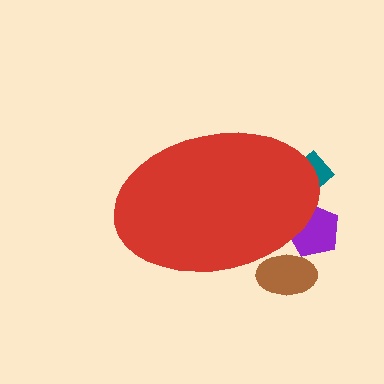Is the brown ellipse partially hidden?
Yes, the brown ellipse is partially hidden behind the red ellipse.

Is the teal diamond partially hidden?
Yes, the teal diamond is partially hidden behind the red ellipse.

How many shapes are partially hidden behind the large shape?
3 shapes are partially hidden.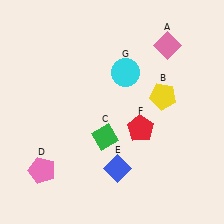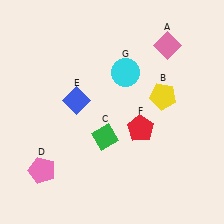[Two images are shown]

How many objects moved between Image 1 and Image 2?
1 object moved between the two images.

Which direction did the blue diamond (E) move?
The blue diamond (E) moved up.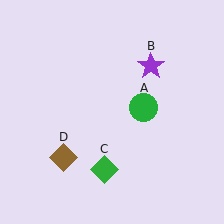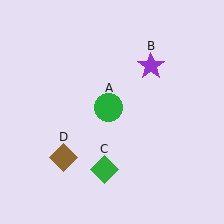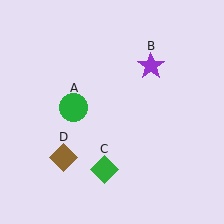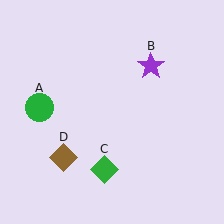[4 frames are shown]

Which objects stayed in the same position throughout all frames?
Purple star (object B) and green diamond (object C) and brown diamond (object D) remained stationary.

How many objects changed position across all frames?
1 object changed position: green circle (object A).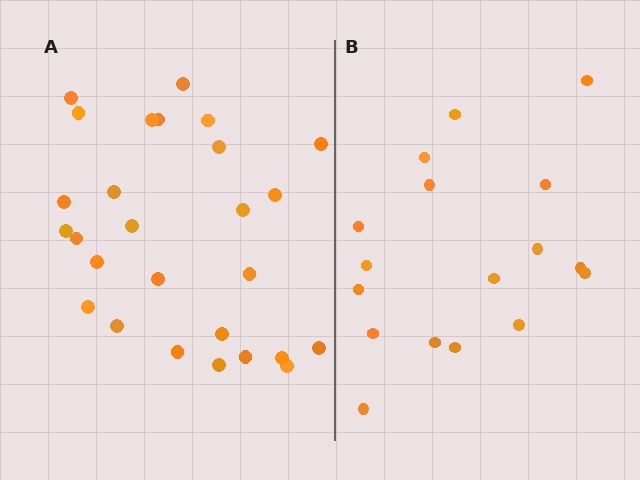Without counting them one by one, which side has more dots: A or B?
Region A (the left region) has more dots.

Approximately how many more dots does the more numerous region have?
Region A has roughly 10 or so more dots than region B.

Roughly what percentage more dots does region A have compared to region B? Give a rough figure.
About 60% more.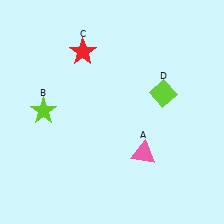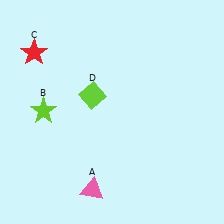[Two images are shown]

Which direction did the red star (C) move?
The red star (C) moved left.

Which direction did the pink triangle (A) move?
The pink triangle (A) moved left.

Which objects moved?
The objects that moved are: the pink triangle (A), the red star (C), the lime diamond (D).